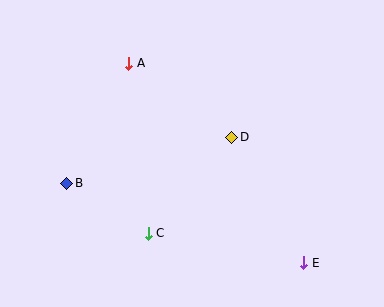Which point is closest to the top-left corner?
Point A is closest to the top-left corner.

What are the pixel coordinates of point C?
Point C is at (148, 233).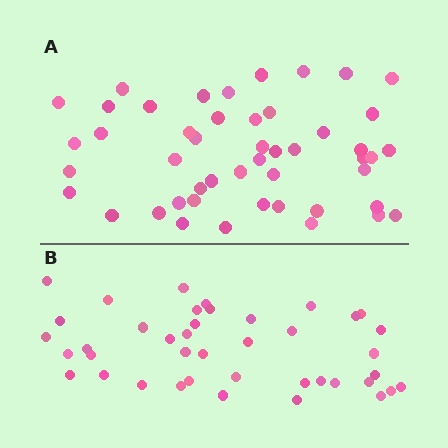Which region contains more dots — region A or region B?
Region A (the top region) has more dots.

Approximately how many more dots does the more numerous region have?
Region A has roughly 8 or so more dots than region B.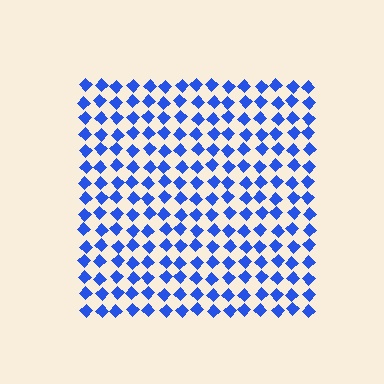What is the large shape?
The large shape is a square.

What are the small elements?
The small elements are diamonds.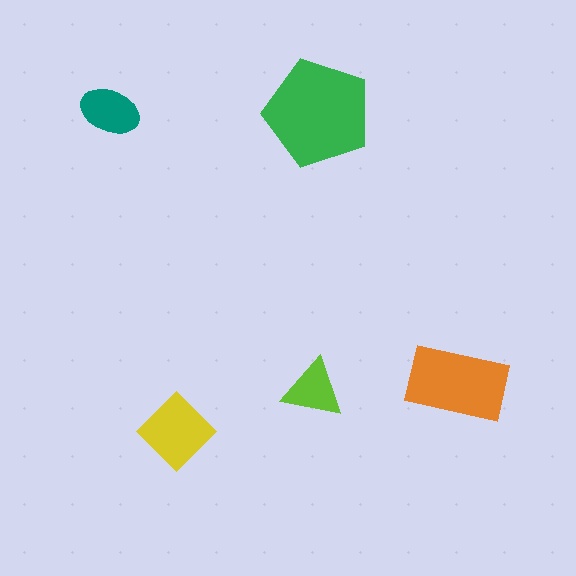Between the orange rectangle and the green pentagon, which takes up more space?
The green pentagon.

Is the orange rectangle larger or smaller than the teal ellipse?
Larger.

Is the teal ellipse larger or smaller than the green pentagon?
Smaller.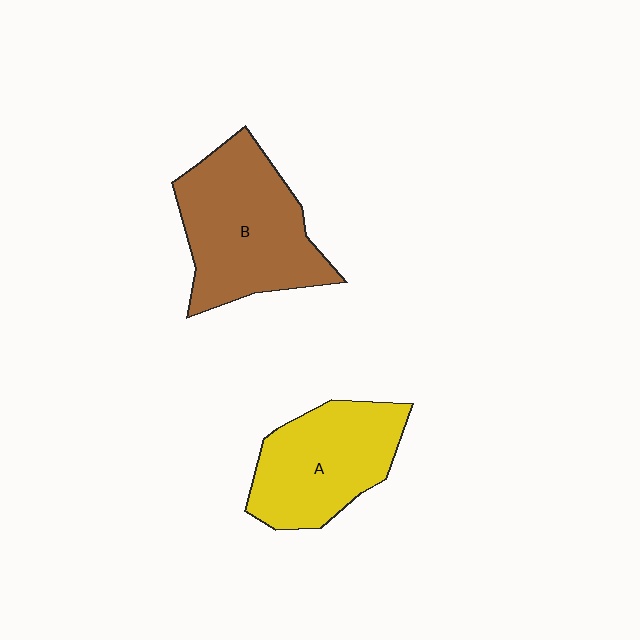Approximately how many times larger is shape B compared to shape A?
Approximately 1.2 times.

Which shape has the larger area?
Shape B (brown).